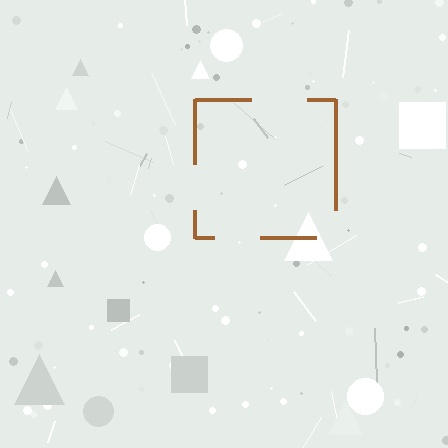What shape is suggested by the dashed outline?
The dashed outline suggests a square.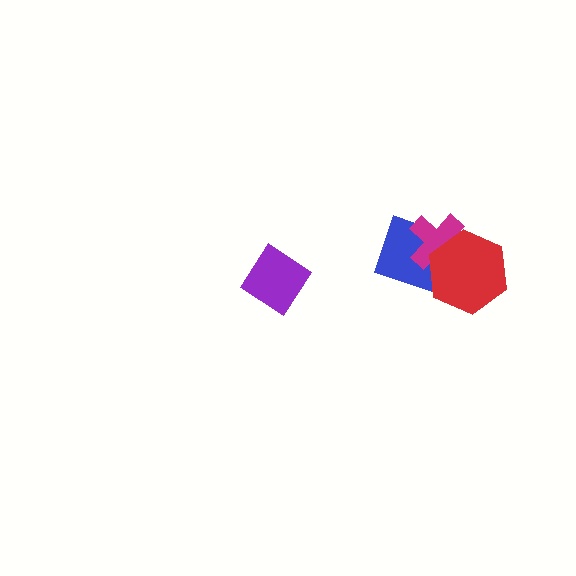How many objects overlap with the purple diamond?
0 objects overlap with the purple diamond.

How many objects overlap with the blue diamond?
2 objects overlap with the blue diamond.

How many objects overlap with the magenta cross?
2 objects overlap with the magenta cross.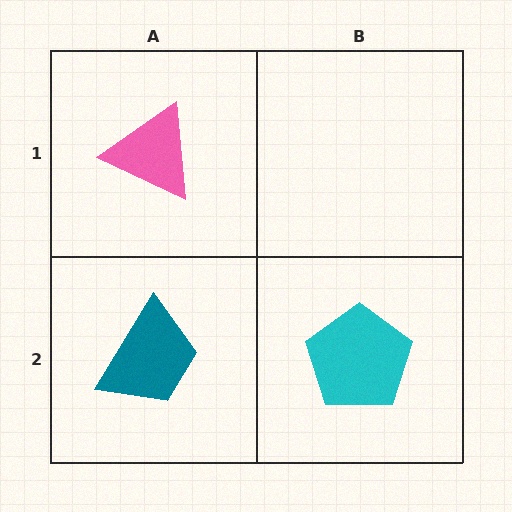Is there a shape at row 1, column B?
No, that cell is empty.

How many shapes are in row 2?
2 shapes.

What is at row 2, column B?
A cyan pentagon.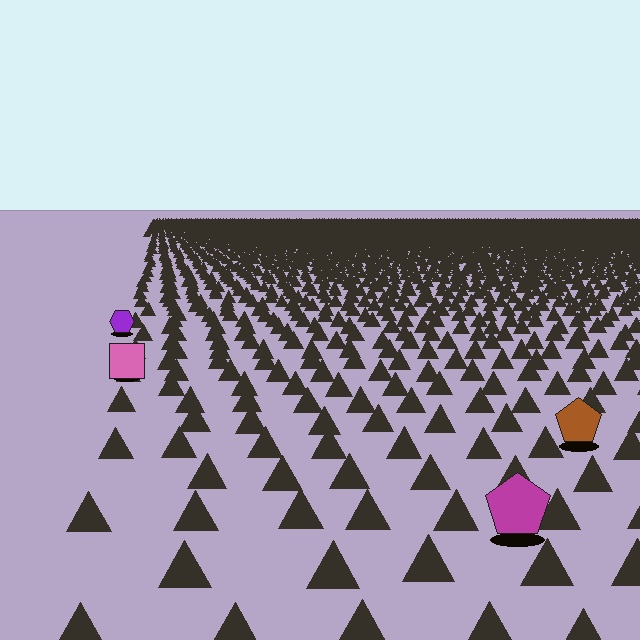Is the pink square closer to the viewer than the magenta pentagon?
No. The magenta pentagon is closer — you can tell from the texture gradient: the ground texture is coarser near it.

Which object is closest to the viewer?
The magenta pentagon is closest. The texture marks near it are larger and more spread out.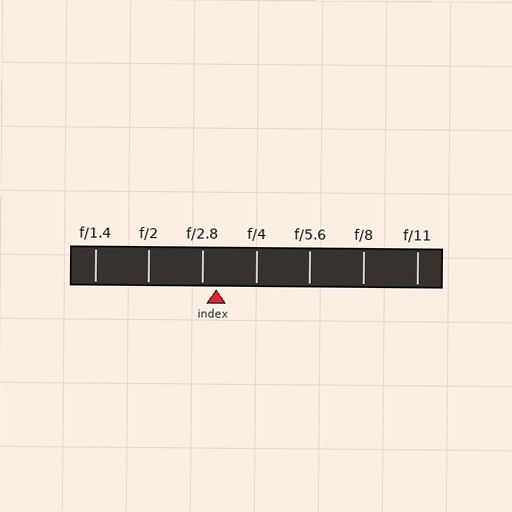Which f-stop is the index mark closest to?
The index mark is closest to f/2.8.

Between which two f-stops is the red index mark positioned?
The index mark is between f/2.8 and f/4.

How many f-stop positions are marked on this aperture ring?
There are 7 f-stop positions marked.